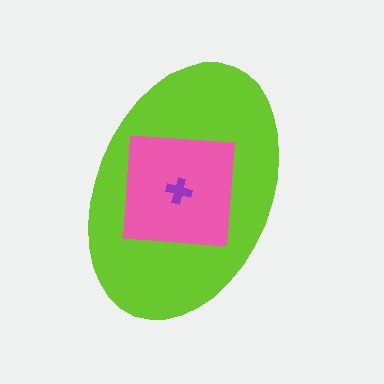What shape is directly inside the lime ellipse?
The pink square.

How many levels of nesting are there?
3.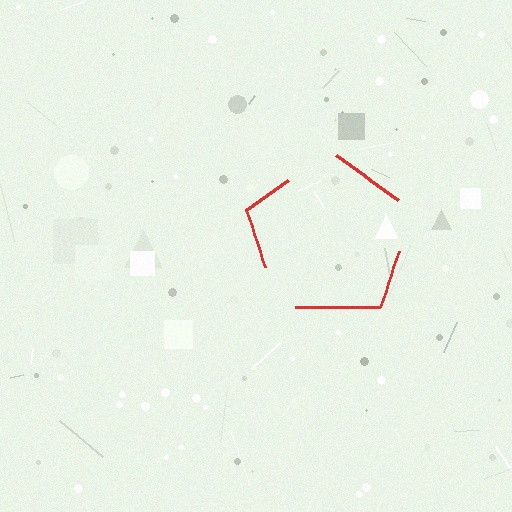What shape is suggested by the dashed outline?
The dashed outline suggests a pentagon.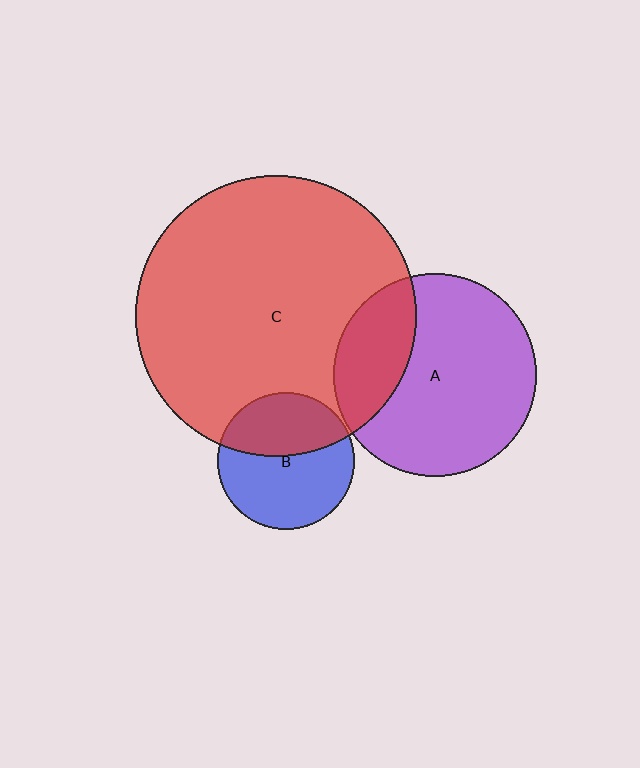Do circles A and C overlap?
Yes.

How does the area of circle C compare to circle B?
Approximately 4.2 times.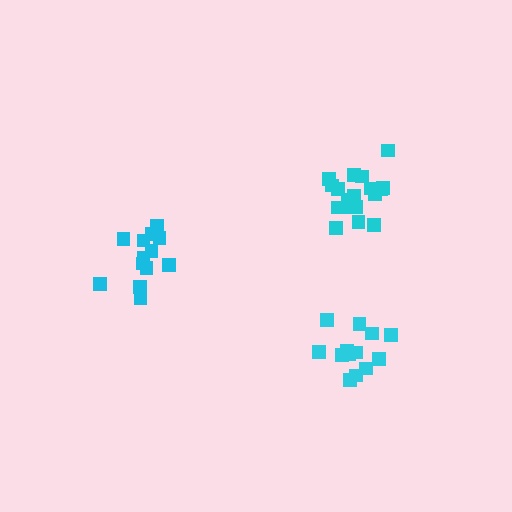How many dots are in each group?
Group 1: 13 dots, Group 2: 19 dots, Group 3: 13 dots (45 total).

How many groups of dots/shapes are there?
There are 3 groups.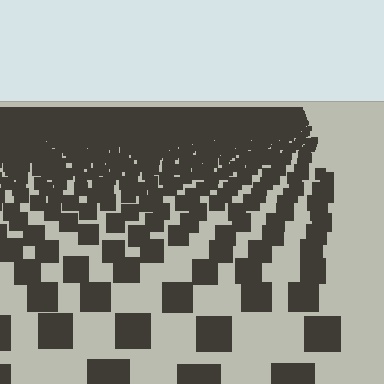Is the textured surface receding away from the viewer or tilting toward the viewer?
The surface is receding away from the viewer. Texture elements get smaller and denser toward the top.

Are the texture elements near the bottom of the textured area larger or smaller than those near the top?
Larger. Near the bottom, elements are closer to the viewer and appear at a bigger on-screen size.